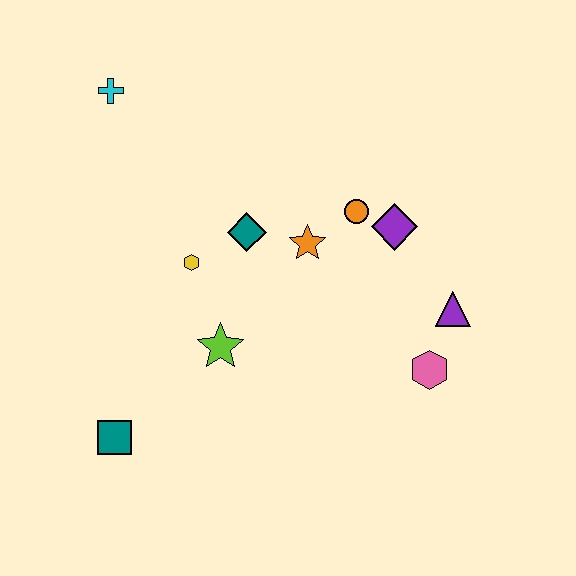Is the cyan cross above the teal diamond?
Yes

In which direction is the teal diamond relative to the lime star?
The teal diamond is above the lime star.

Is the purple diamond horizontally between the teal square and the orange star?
No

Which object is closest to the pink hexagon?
The purple triangle is closest to the pink hexagon.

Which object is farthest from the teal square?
The purple triangle is farthest from the teal square.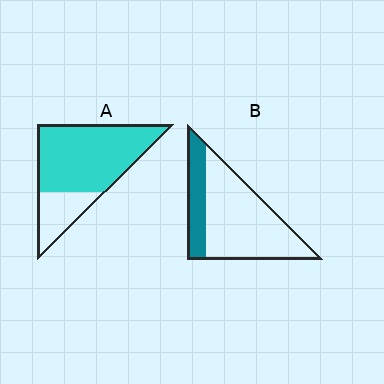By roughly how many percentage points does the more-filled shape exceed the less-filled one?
By roughly 50 percentage points (A over B).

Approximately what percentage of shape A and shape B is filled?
A is approximately 75% and B is approximately 25%.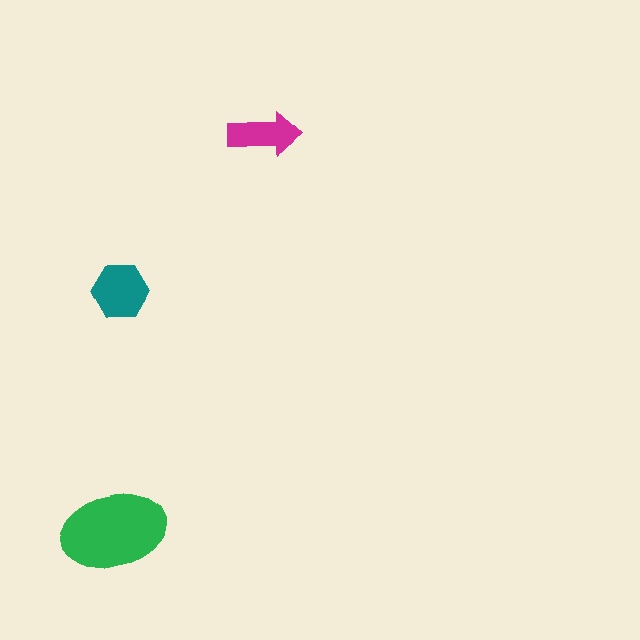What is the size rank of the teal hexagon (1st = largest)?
2nd.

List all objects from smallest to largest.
The magenta arrow, the teal hexagon, the green ellipse.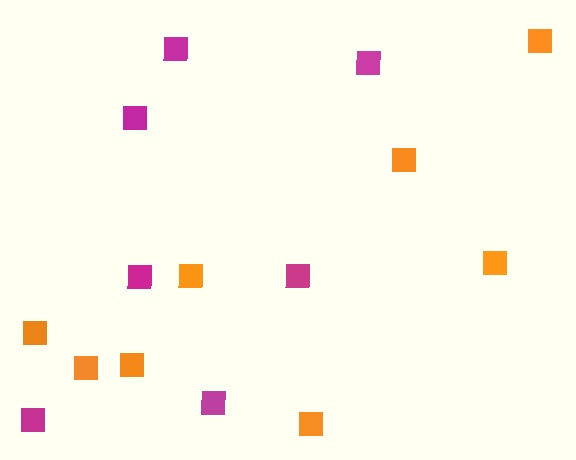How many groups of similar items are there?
There are 2 groups: one group of magenta squares (7) and one group of orange squares (8).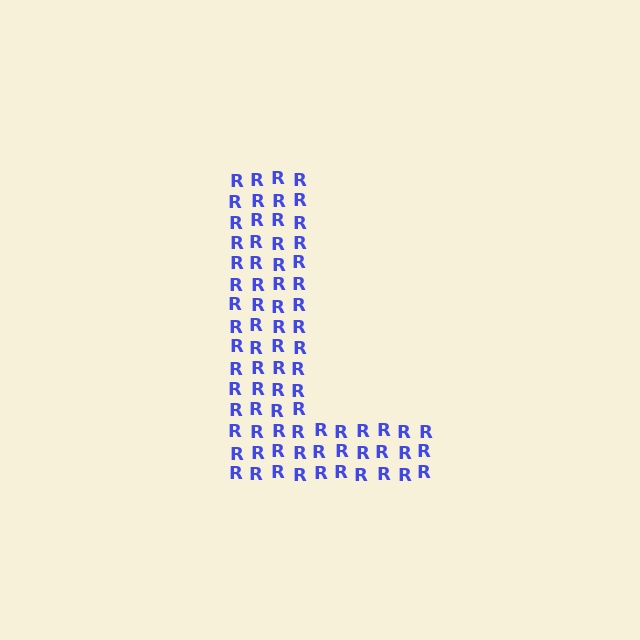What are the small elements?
The small elements are letter R's.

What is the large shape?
The large shape is the letter L.